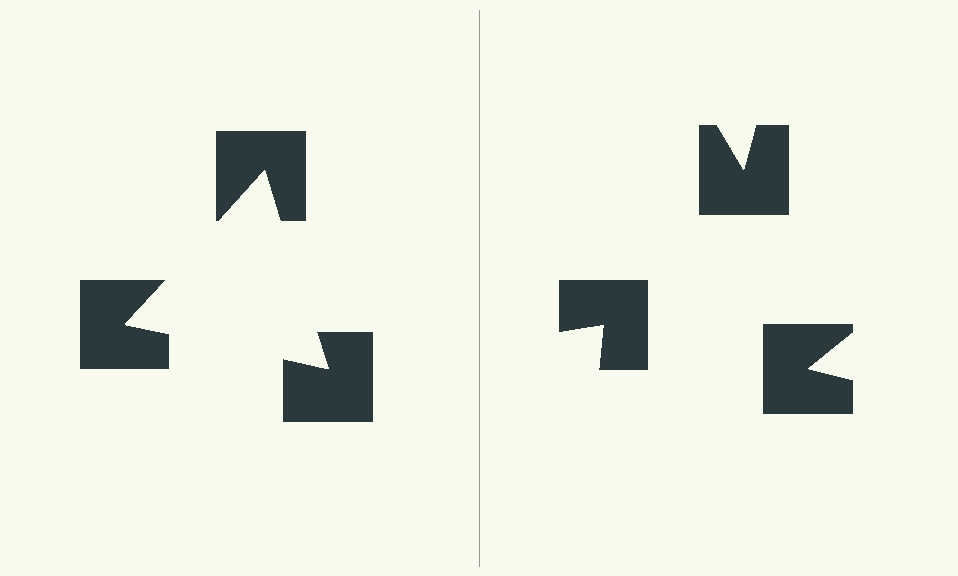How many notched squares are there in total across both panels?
6 — 3 on each side.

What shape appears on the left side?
An illusory triangle.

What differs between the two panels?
The notched squares are positioned identically on both sides; only the wedge orientations differ. On the left they align to a triangle; on the right they are misaligned.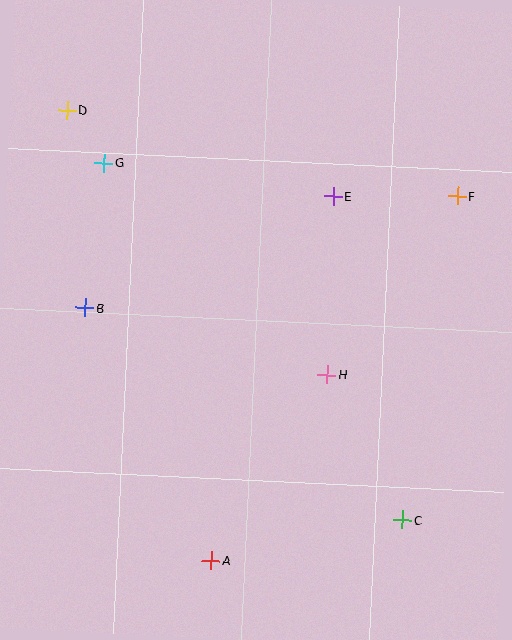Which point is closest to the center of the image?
Point H at (327, 375) is closest to the center.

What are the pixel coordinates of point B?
Point B is at (85, 308).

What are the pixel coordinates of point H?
Point H is at (327, 375).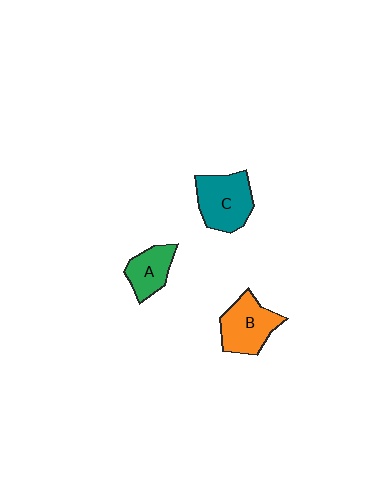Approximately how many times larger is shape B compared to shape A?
Approximately 1.4 times.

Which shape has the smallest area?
Shape A (green).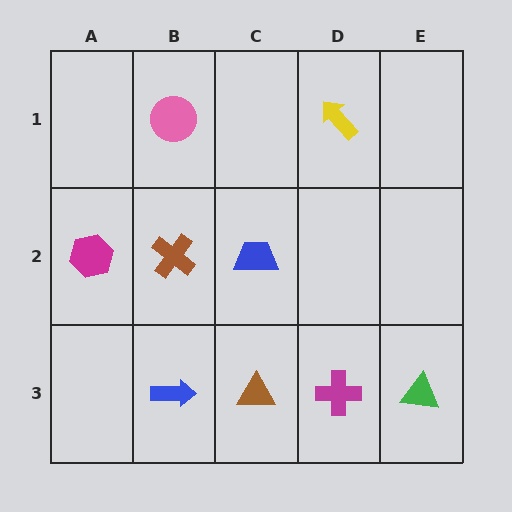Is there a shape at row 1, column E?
No, that cell is empty.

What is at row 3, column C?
A brown triangle.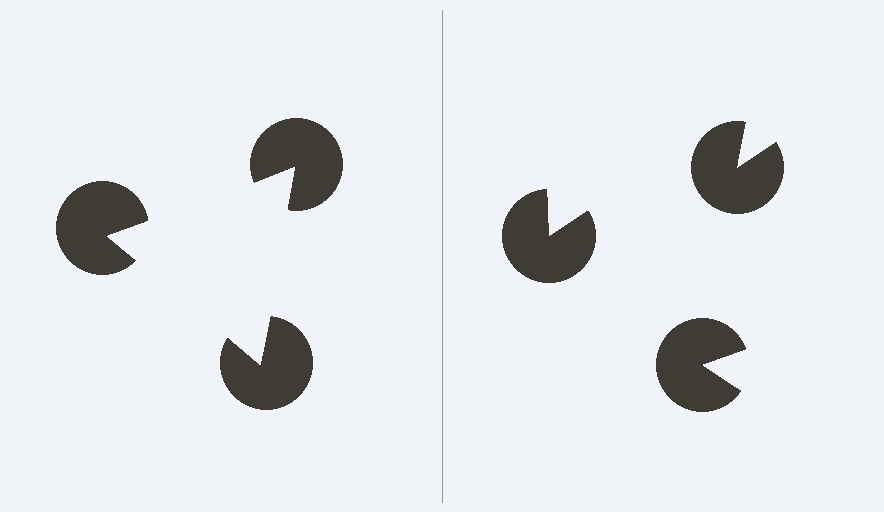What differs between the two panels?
The pac-man discs are positioned identically on both sides; only the wedge orientations differ. On the left they align to a triangle; on the right they are misaligned.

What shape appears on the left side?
An illusory triangle.